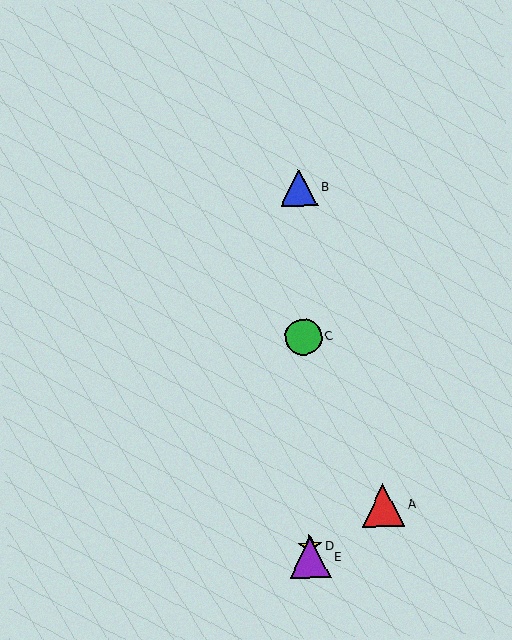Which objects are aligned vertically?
Objects B, C, D, E are aligned vertically.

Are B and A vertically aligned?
No, B is at x≈299 and A is at x≈383.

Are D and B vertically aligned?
Yes, both are at x≈310.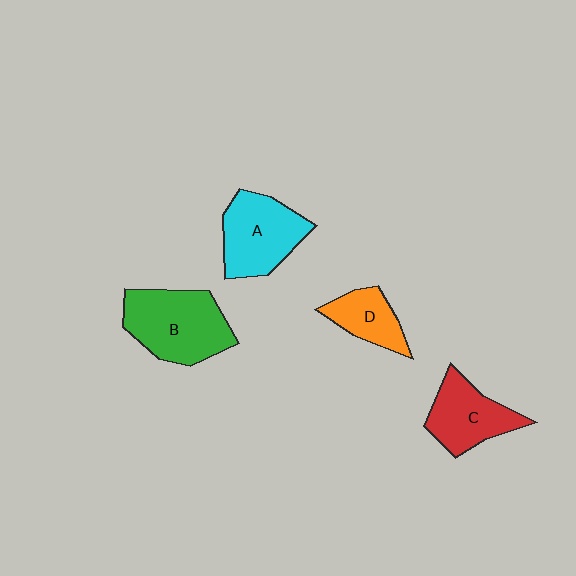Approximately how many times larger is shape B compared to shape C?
Approximately 1.4 times.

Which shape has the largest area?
Shape B (green).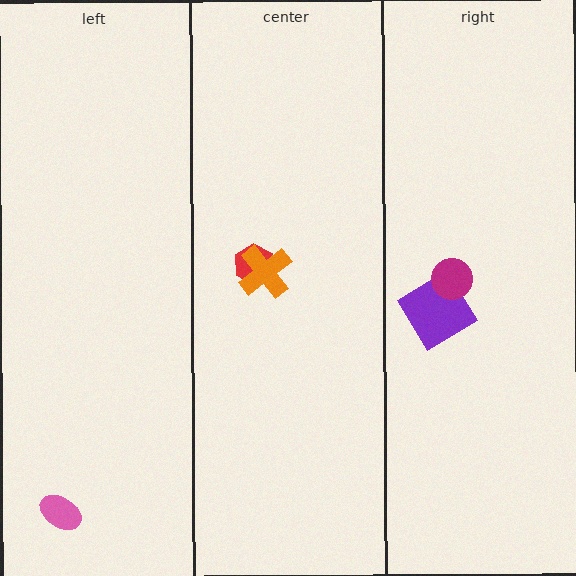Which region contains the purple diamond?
The right region.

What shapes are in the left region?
The pink ellipse.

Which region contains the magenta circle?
The right region.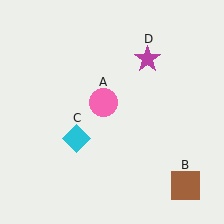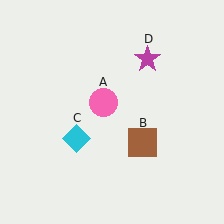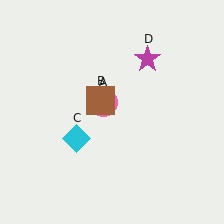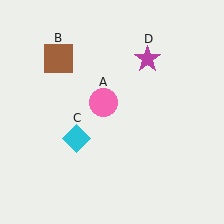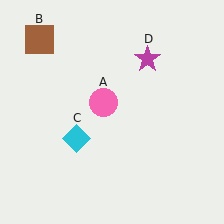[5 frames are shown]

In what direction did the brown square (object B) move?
The brown square (object B) moved up and to the left.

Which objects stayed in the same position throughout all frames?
Pink circle (object A) and cyan diamond (object C) and magenta star (object D) remained stationary.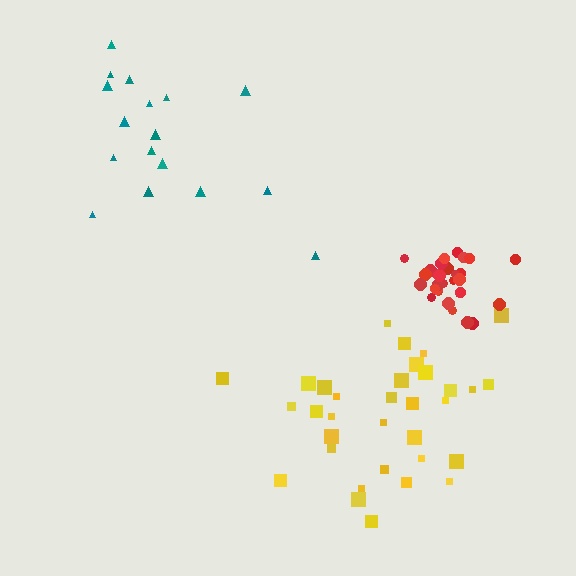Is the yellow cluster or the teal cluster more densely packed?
Yellow.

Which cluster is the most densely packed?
Red.